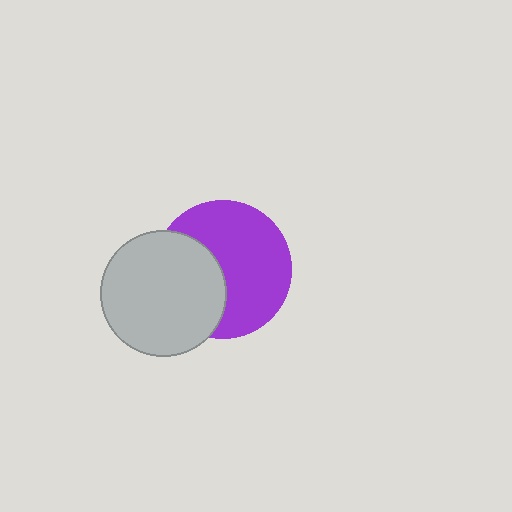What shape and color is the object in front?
The object in front is a light gray circle.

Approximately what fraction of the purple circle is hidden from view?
Roughly 37% of the purple circle is hidden behind the light gray circle.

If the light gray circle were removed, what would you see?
You would see the complete purple circle.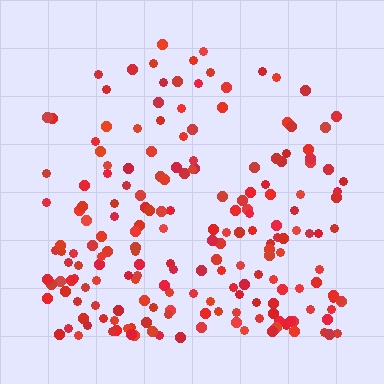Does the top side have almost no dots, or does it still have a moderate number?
Still a moderate number, just noticeably fewer than the bottom.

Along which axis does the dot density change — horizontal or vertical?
Vertical.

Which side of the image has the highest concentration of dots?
The bottom.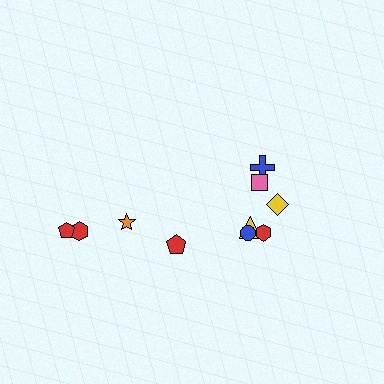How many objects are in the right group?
There are 6 objects.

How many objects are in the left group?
There are 4 objects.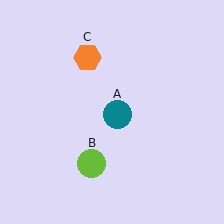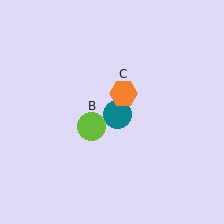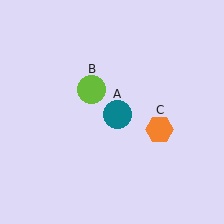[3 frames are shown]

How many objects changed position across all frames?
2 objects changed position: lime circle (object B), orange hexagon (object C).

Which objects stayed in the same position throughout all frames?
Teal circle (object A) remained stationary.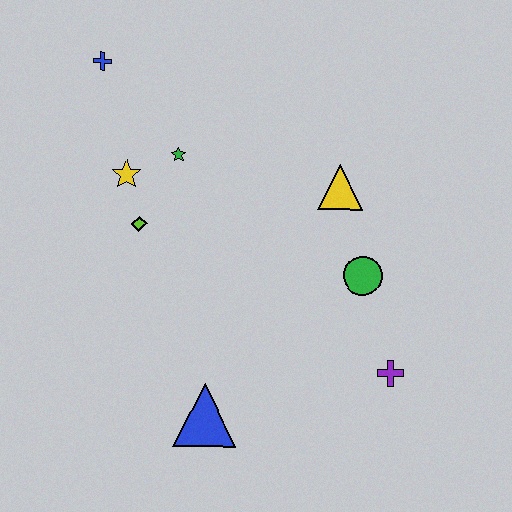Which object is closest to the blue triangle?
The purple cross is closest to the blue triangle.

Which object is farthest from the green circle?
The blue cross is farthest from the green circle.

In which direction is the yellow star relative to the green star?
The yellow star is to the left of the green star.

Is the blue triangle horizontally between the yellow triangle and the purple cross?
No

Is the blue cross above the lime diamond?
Yes